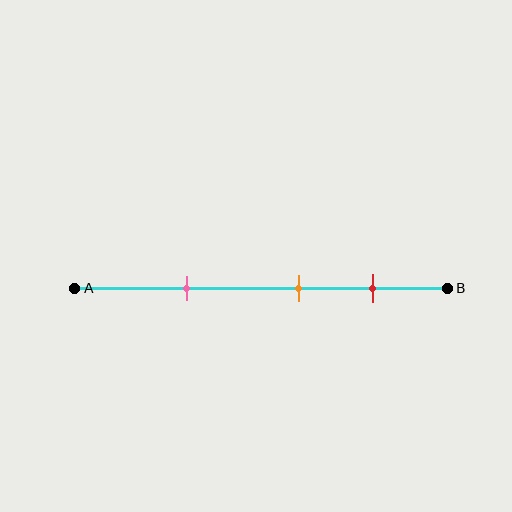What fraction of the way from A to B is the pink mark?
The pink mark is approximately 30% (0.3) of the way from A to B.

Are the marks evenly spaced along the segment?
Yes, the marks are approximately evenly spaced.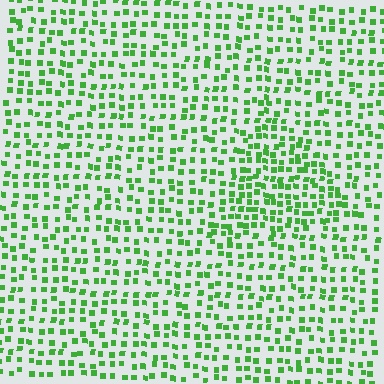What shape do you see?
I see a triangle.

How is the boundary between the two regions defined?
The boundary is defined by a change in element density (approximately 1.6x ratio). All elements are the same color, size, and shape.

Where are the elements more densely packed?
The elements are more densely packed inside the triangle boundary.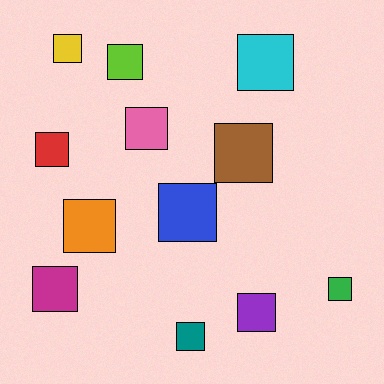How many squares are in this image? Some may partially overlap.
There are 12 squares.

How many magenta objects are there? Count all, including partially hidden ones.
There is 1 magenta object.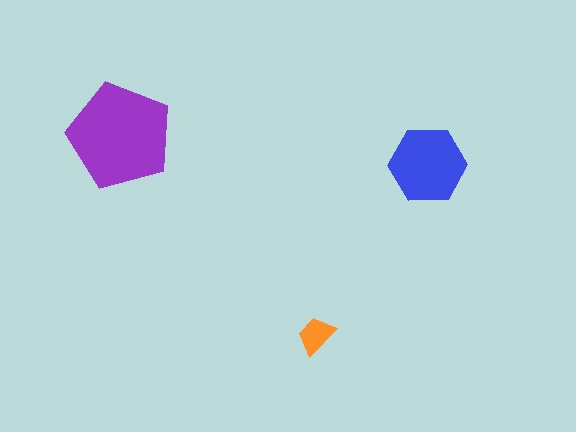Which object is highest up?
The purple pentagon is topmost.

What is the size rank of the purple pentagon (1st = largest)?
1st.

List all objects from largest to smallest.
The purple pentagon, the blue hexagon, the orange trapezoid.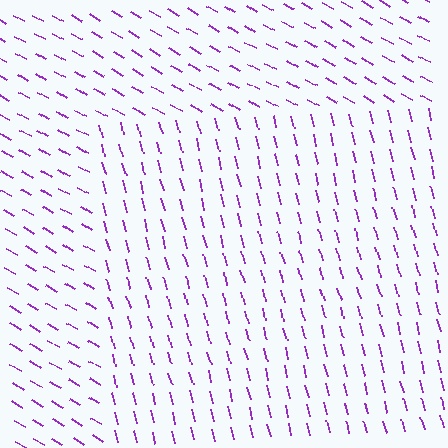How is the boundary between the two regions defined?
The boundary is defined purely by a change in line orientation (approximately 45 degrees difference). All lines are the same color and thickness.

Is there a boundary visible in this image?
Yes, there is a texture boundary formed by a change in line orientation.